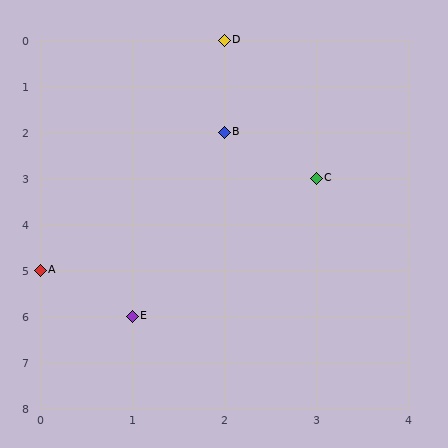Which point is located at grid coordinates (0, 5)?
Point A is at (0, 5).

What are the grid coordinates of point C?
Point C is at grid coordinates (3, 3).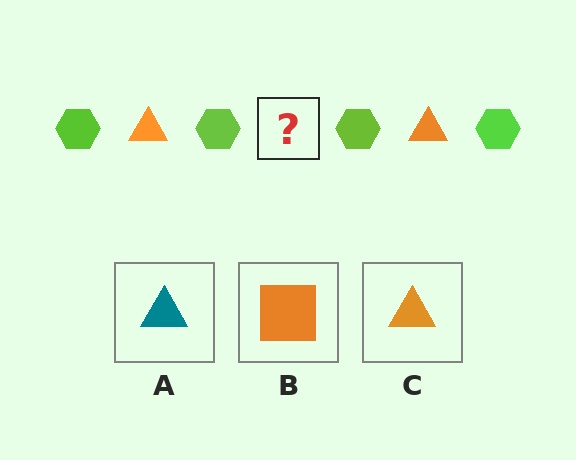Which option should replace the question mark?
Option C.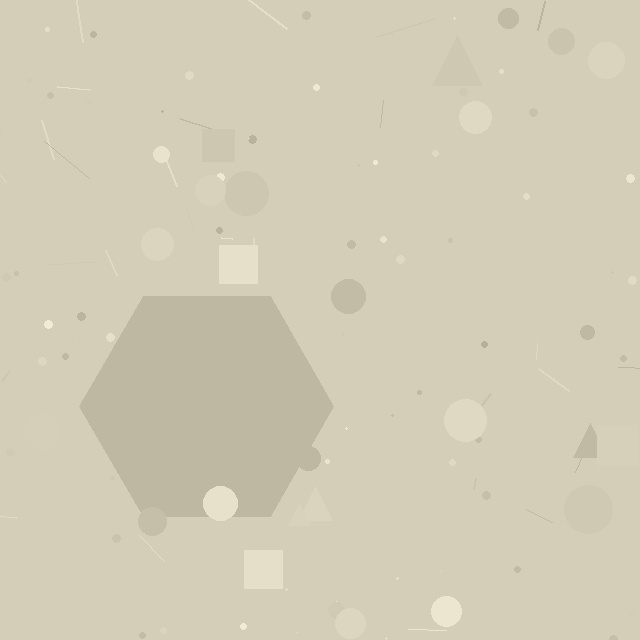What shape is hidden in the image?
A hexagon is hidden in the image.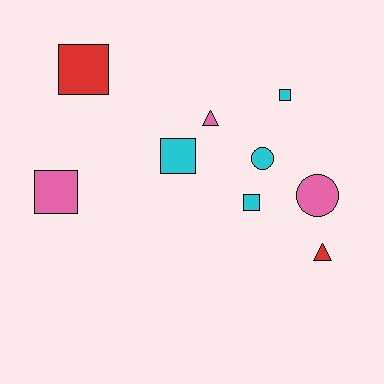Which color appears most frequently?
Cyan, with 4 objects.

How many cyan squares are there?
There are 3 cyan squares.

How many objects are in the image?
There are 9 objects.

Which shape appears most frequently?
Square, with 5 objects.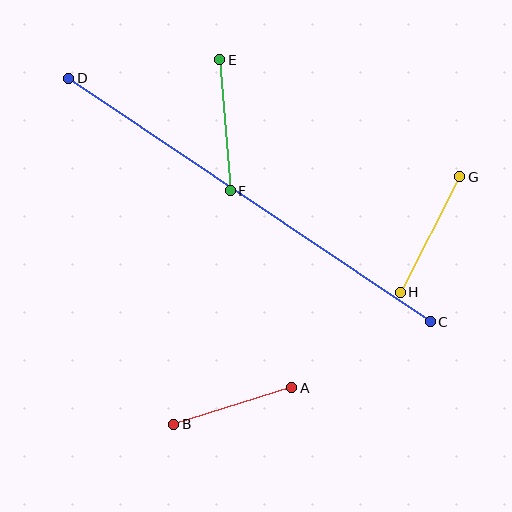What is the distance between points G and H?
The distance is approximately 130 pixels.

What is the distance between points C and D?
The distance is approximately 436 pixels.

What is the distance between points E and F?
The distance is approximately 131 pixels.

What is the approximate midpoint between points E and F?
The midpoint is at approximately (225, 125) pixels.